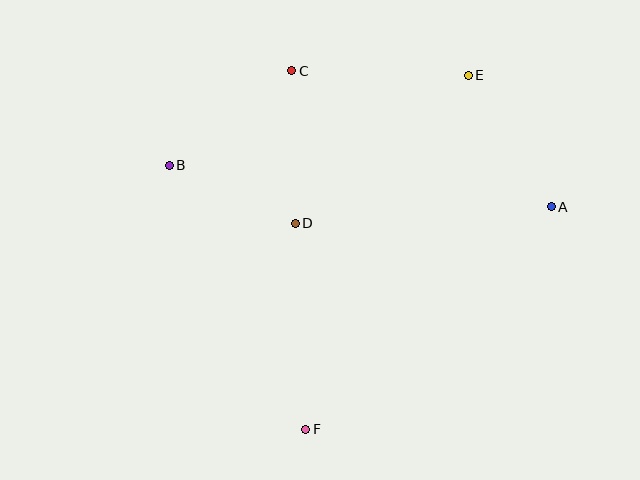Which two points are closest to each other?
Points B and D are closest to each other.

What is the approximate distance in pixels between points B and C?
The distance between B and C is approximately 155 pixels.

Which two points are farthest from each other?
Points E and F are farthest from each other.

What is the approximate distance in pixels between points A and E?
The distance between A and E is approximately 155 pixels.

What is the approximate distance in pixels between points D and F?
The distance between D and F is approximately 207 pixels.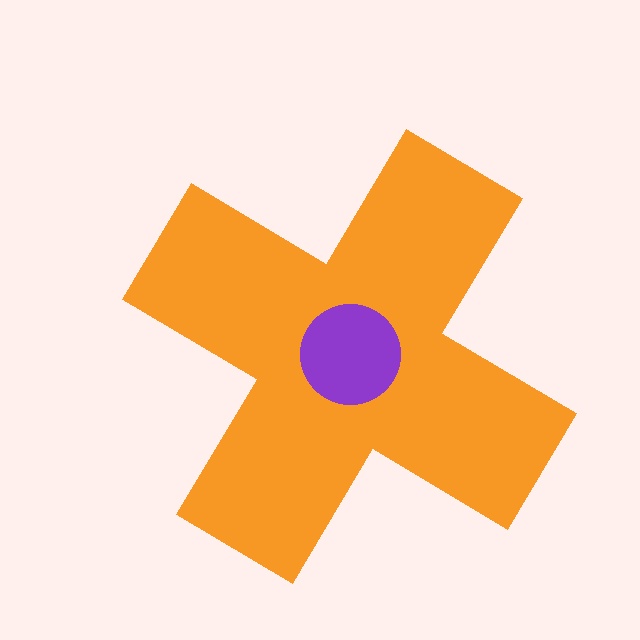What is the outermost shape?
The orange cross.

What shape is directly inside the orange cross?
The purple circle.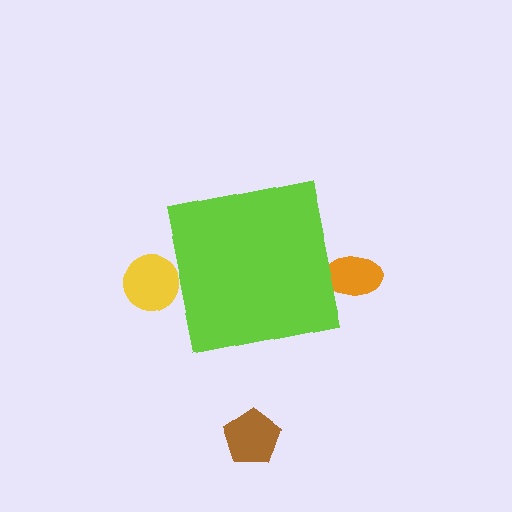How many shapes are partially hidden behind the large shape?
2 shapes are partially hidden.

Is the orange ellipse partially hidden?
Yes, the orange ellipse is partially hidden behind the lime square.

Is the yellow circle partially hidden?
Yes, the yellow circle is partially hidden behind the lime square.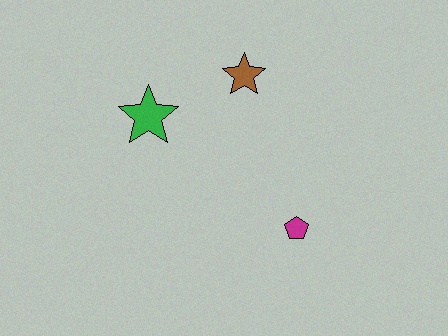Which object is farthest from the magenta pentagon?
The green star is farthest from the magenta pentagon.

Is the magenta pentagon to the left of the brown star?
No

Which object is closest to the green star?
The brown star is closest to the green star.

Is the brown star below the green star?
No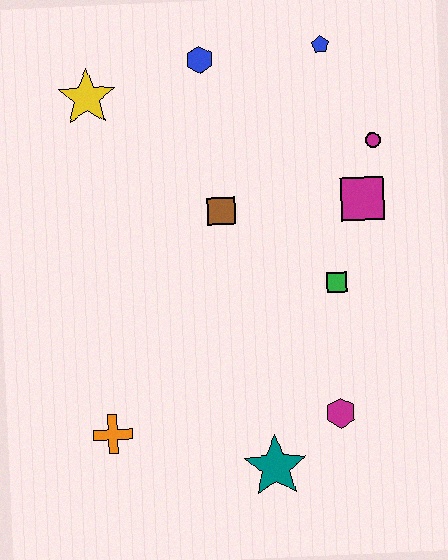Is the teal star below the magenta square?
Yes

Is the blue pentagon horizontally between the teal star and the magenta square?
Yes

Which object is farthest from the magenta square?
The orange cross is farthest from the magenta square.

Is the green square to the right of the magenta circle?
No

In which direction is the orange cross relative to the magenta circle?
The orange cross is below the magenta circle.